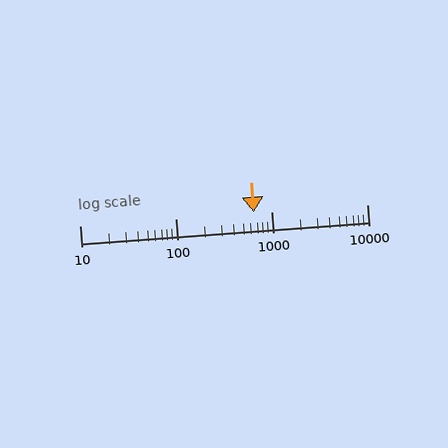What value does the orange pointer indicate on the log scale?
The pointer indicates approximately 650.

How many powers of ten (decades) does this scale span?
The scale spans 3 decades, from 10 to 10000.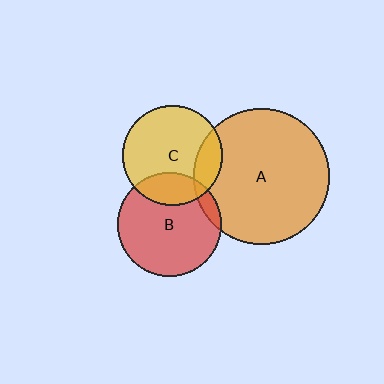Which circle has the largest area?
Circle A (orange).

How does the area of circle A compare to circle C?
Approximately 1.8 times.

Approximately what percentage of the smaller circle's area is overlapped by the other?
Approximately 20%.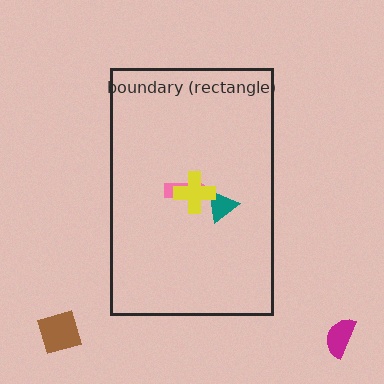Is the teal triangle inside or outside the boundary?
Inside.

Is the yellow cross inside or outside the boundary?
Inside.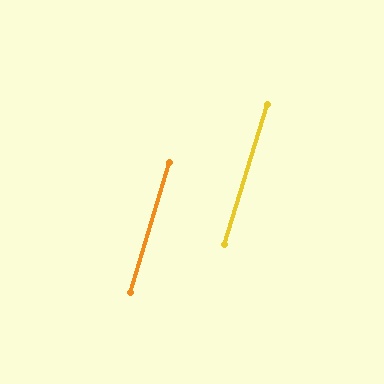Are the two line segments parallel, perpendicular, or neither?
Parallel — their directions differ by only 0.2°.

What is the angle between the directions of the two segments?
Approximately 0 degrees.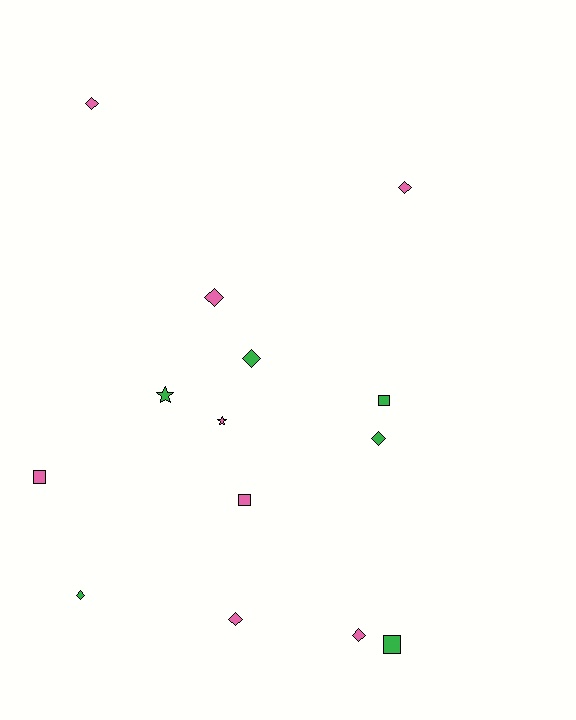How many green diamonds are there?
There are 3 green diamonds.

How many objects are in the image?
There are 14 objects.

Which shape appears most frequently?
Diamond, with 8 objects.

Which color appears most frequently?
Pink, with 8 objects.